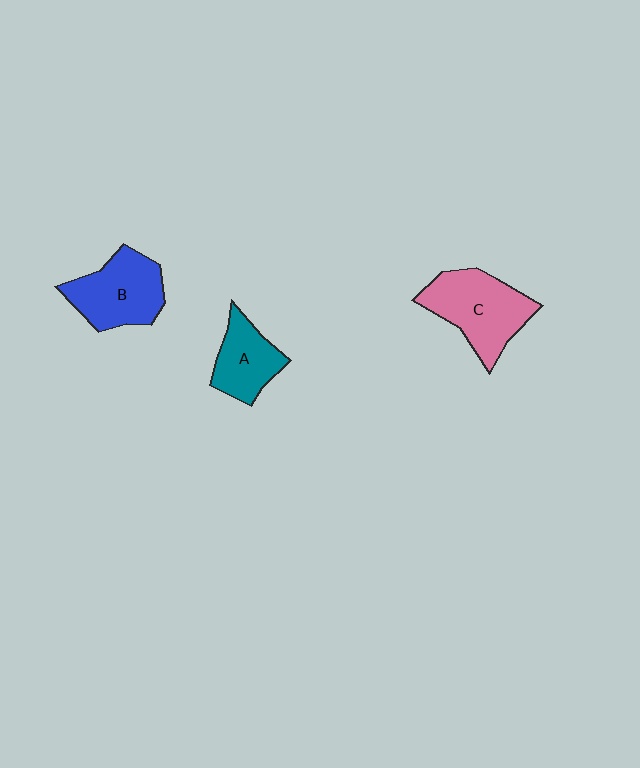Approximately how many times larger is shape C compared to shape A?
Approximately 1.5 times.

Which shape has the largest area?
Shape C (pink).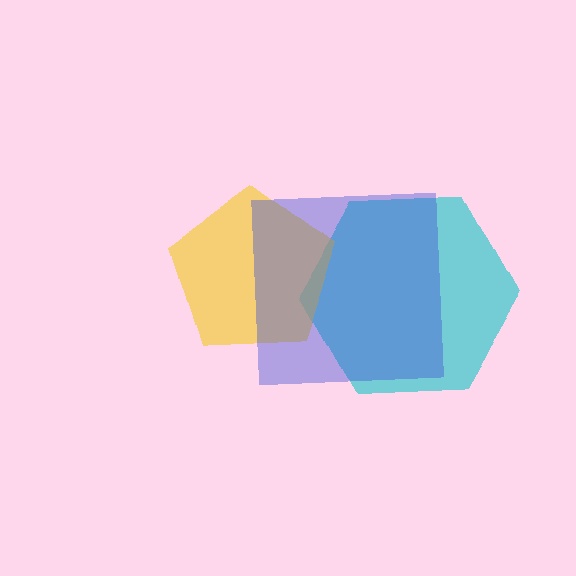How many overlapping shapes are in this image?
There are 3 overlapping shapes in the image.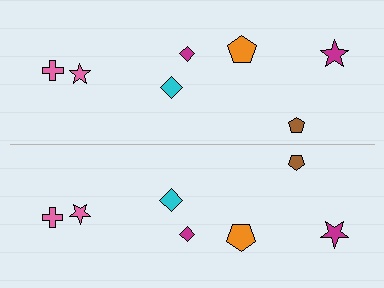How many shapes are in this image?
There are 14 shapes in this image.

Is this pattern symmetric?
Yes, this pattern has bilateral (reflection) symmetry.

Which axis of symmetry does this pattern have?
The pattern has a horizontal axis of symmetry running through the center of the image.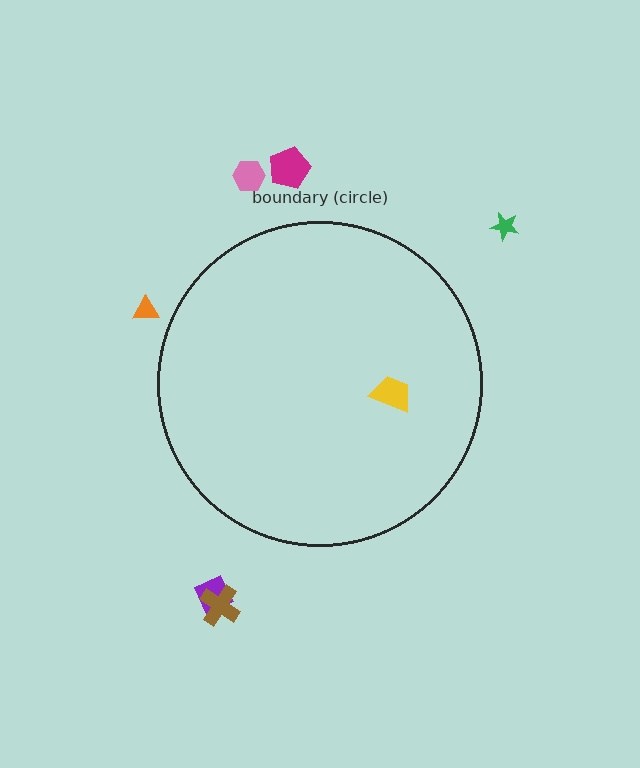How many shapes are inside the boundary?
1 inside, 6 outside.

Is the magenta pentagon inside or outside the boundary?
Outside.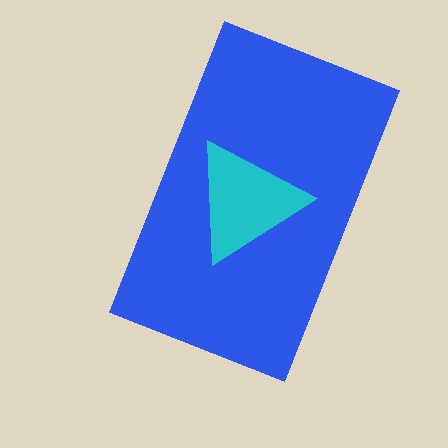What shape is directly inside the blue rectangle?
The cyan triangle.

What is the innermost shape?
The cyan triangle.